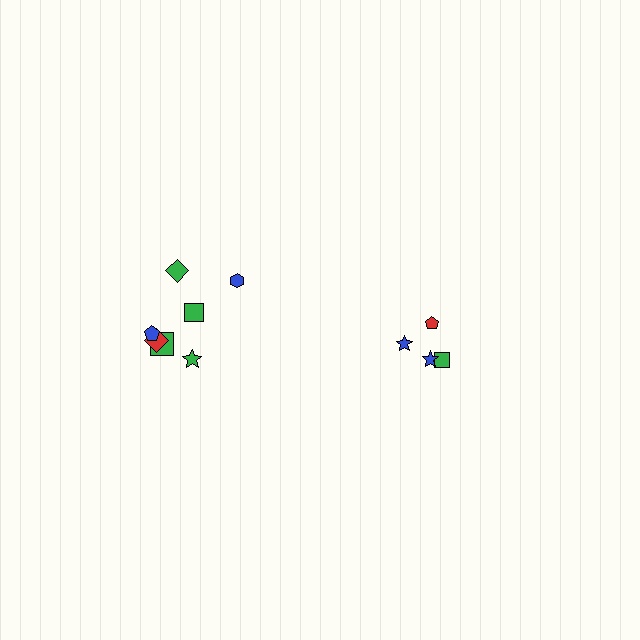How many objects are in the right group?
There are 4 objects.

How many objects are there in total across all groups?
There are 11 objects.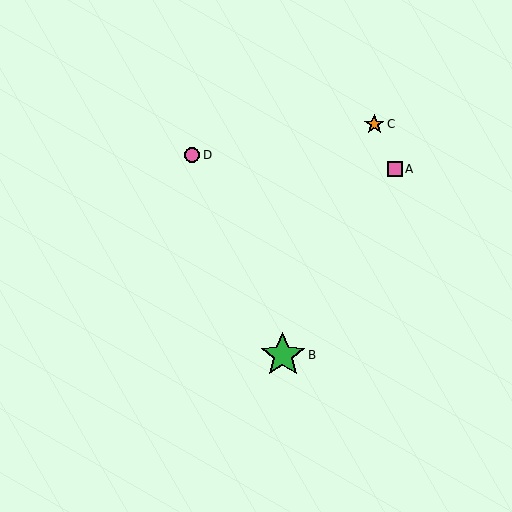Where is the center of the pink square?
The center of the pink square is at (395, 169).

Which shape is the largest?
The green star (labeled B) is the largest.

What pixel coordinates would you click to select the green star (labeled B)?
Click at (283, 355) to select the green star B.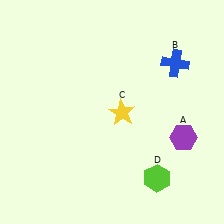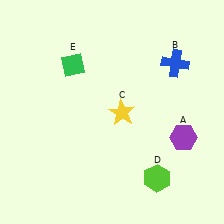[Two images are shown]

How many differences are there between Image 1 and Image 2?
There is 1 difference between the two images.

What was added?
A green diamond (E) was added in Image 2.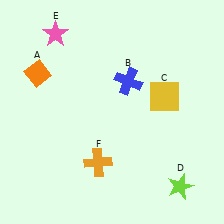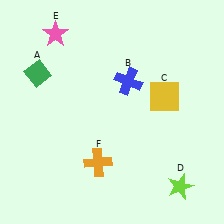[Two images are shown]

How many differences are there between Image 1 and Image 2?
There is 1 difference between the two images.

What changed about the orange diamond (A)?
In Image 1, A is orange. In Image 2, it changed to green.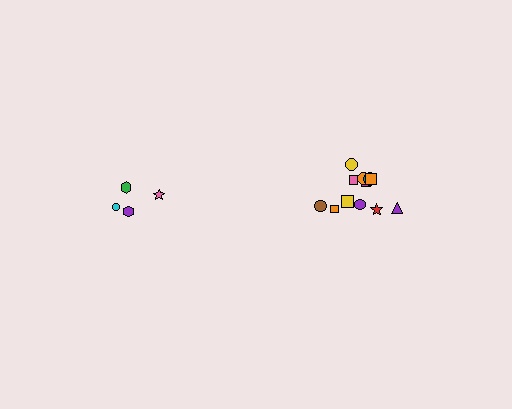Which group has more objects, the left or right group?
The right group.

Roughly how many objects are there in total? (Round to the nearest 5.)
Roughly 15 objects in total.